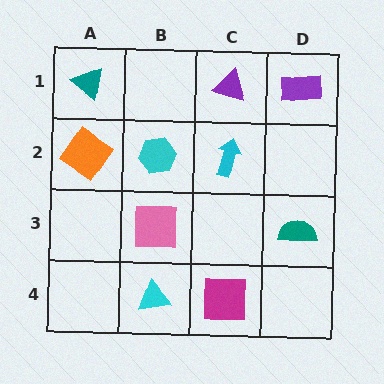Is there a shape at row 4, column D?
No, that cell is empty.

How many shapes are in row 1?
3 shapes.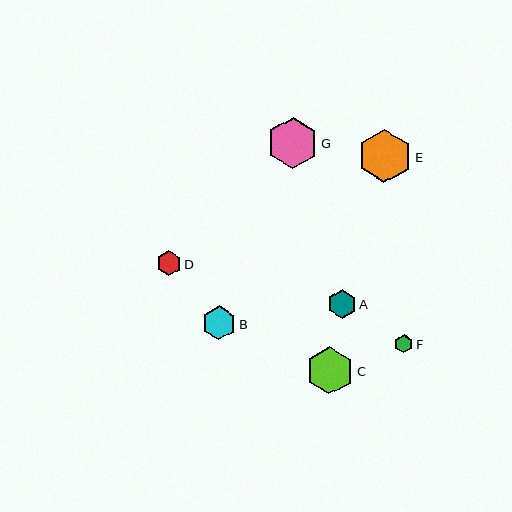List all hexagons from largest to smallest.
From largest to smallest: E, G, C, B, A, D, F.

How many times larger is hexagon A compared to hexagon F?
Hexagon A is approximately 1.6 times the size of hexagon F.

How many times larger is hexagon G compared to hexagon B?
Hexagon G is approximately 1.5 times the size of hexagon B.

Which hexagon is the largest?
Hexagon E is the largest with a size of approximately 53 pixels.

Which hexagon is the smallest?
Hexagon F is the smallest with a size of approximately 18 pixels.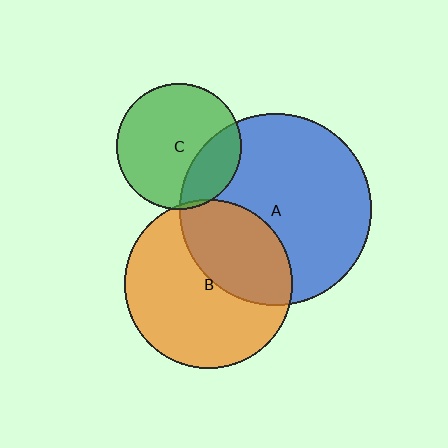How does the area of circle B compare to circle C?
Approximately 1.8 times.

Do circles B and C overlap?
Yes.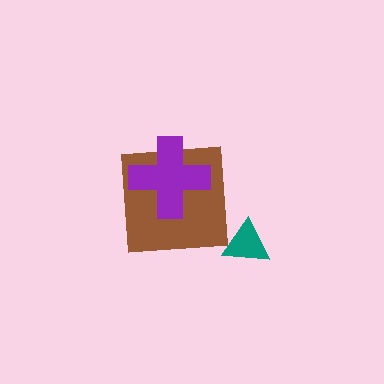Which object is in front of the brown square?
The purple cross is in front of the brown square.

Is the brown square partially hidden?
Yes, it is partially covered by another shape.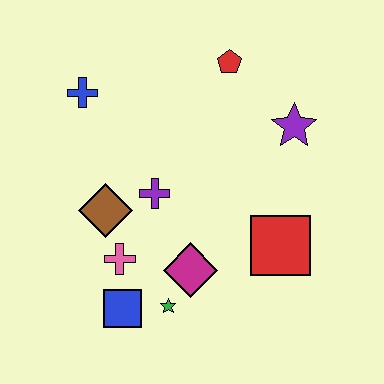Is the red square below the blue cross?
Yes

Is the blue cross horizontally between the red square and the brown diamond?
No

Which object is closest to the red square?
The magenta diamond is closest to the red square.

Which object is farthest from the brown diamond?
The purple star is farthest from the brown diamond.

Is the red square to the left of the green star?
No